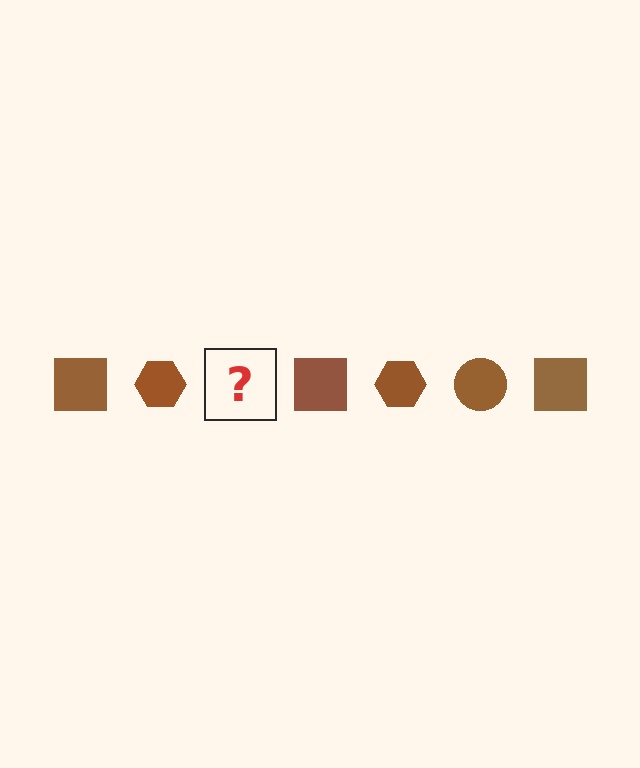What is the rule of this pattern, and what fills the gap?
The rule is that the pattern cycles through square, hexagon, circle shapes in brown. The gap should be filled with a brown circle.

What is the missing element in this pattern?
The missing element is a brown circle.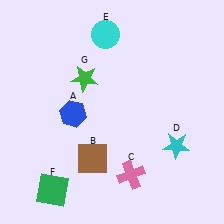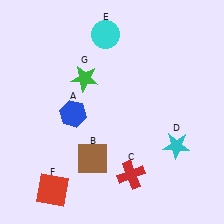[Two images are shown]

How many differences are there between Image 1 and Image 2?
There are 2 differences between the two images.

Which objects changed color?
C changed from pink to red. F changed from green to red.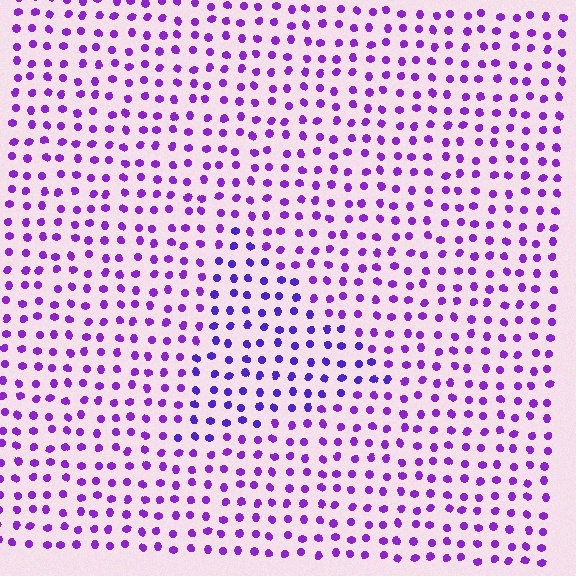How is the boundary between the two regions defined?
The boundary is defined purely by a slight shift in hue (about 23 degrees). Spacing, size, and orientation are identical on both sides.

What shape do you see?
I see a triangle.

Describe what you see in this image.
The image is filled with small purple elements in a uniform arrangement. A triangle-shaped region is visible where the elements are tinted to a slightly different hue, forming a subtle color boundary.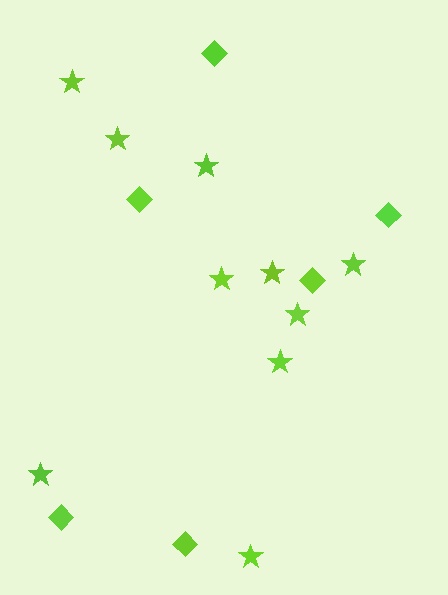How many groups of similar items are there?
There are 2 groups: one group of diamonds (6) and one group of stars (10).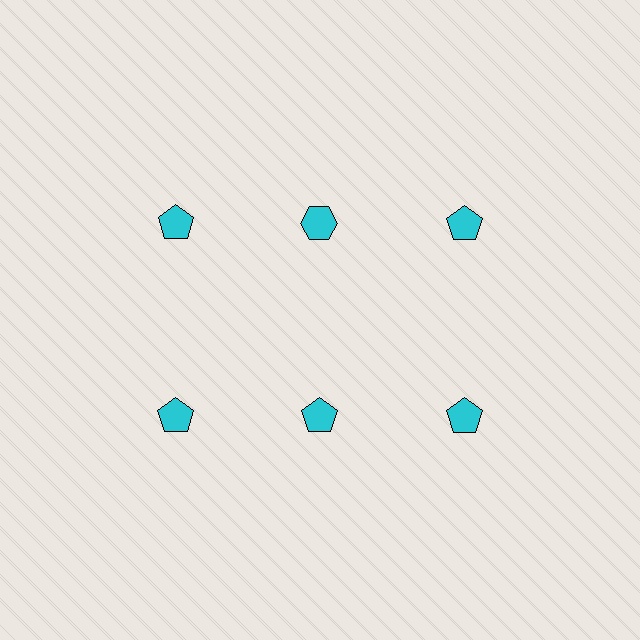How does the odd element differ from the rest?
It has a different shape: hexagon instead of pentagon.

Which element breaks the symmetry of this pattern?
The cyan hexagon in the top row, second from left column breaks the symmetry. All other shapes are cyan pentagons.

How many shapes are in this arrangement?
There are 6 shapes arranged in a grid pattern.